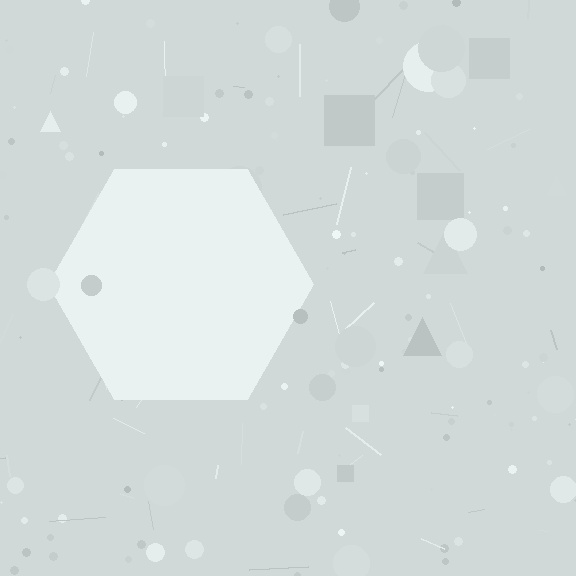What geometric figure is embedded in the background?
A hexagon is embedded in the background.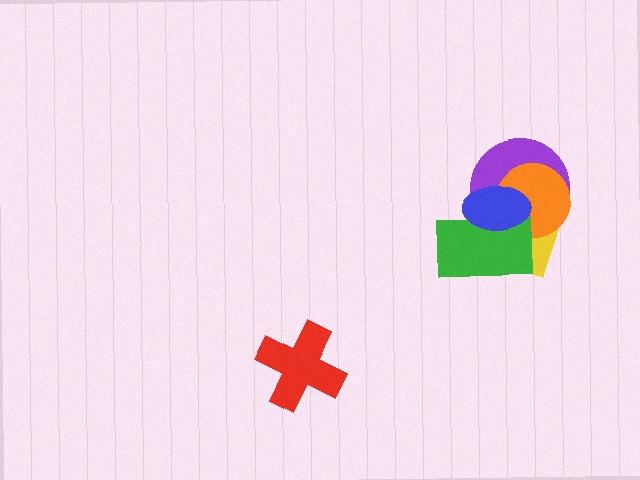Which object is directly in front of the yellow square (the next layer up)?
The purple circle is directly in front of the yellow square.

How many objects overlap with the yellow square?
4 objects overlap with the yellow square.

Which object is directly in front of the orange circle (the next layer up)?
The green rectangle is directly in front of the orange circle.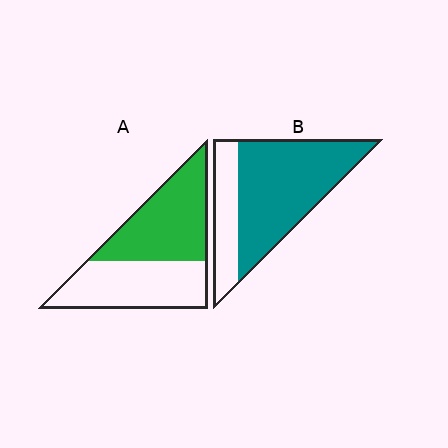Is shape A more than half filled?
Roughly half.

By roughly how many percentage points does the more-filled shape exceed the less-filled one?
By roughly 20 percentage points (B over A).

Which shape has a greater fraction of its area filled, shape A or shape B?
Shape B.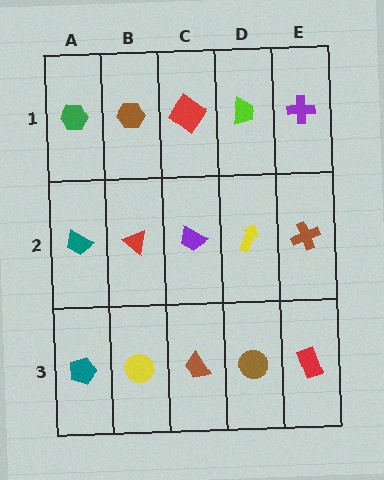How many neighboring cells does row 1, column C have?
3.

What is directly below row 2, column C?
A brown trapezoid.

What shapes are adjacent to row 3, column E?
A brown cross (row 2, column E), a brown circle (row 3, column D).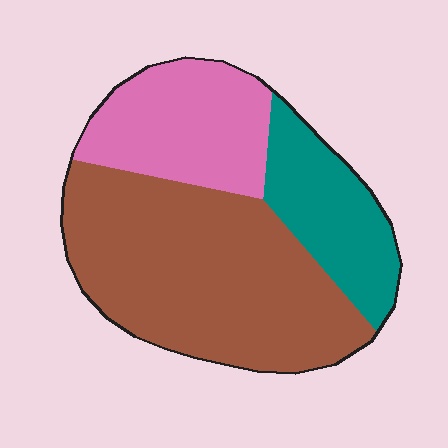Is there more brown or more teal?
Brown.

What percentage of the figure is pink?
Pink covers 25% of the figure.